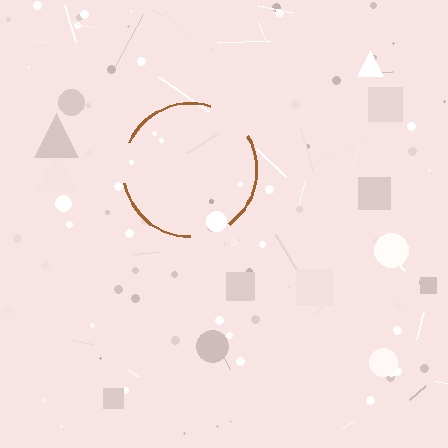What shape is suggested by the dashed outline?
The dashed outline suggests a circle.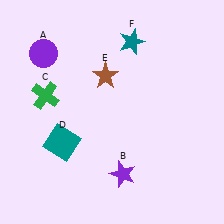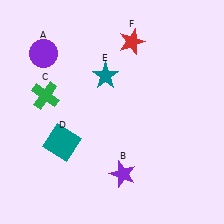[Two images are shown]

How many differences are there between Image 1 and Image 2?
There are 2 differences between the two images.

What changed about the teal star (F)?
In Image 1, F is teal. In Image 2, it changed to red.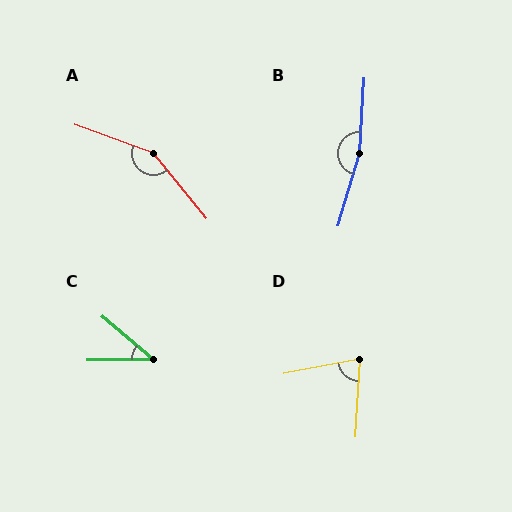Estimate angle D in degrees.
Approximately 75 degrees.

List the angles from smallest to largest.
C (40°), D (75°), A (149°), B (167°).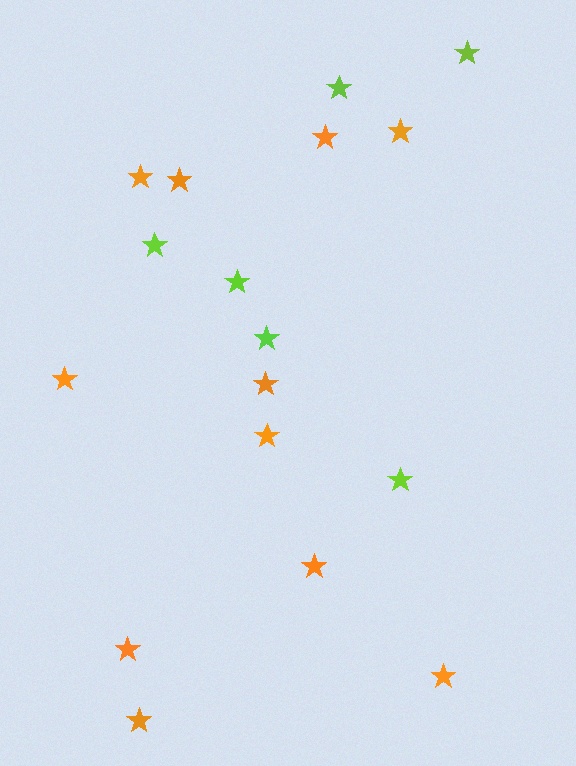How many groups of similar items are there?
There are 2 groups: one group of orange stars (11) and one group of lime stars (6).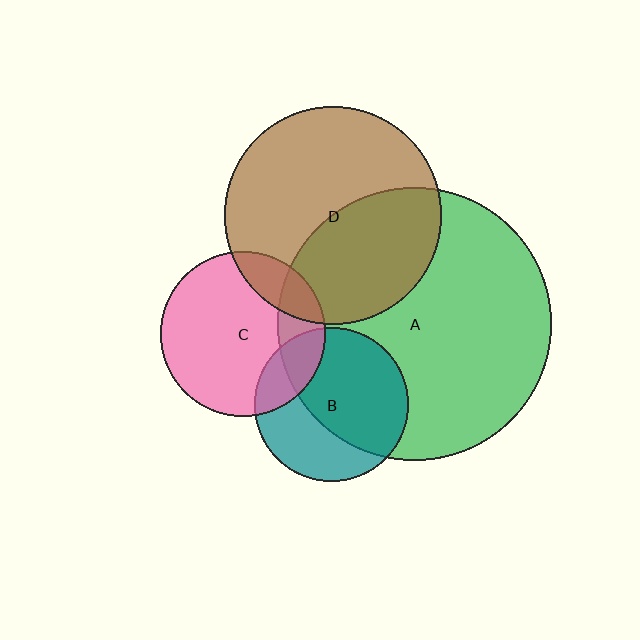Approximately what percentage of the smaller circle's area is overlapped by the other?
Approximately 20%.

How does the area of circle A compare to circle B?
Approximately 3.1 times.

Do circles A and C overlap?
Yes.